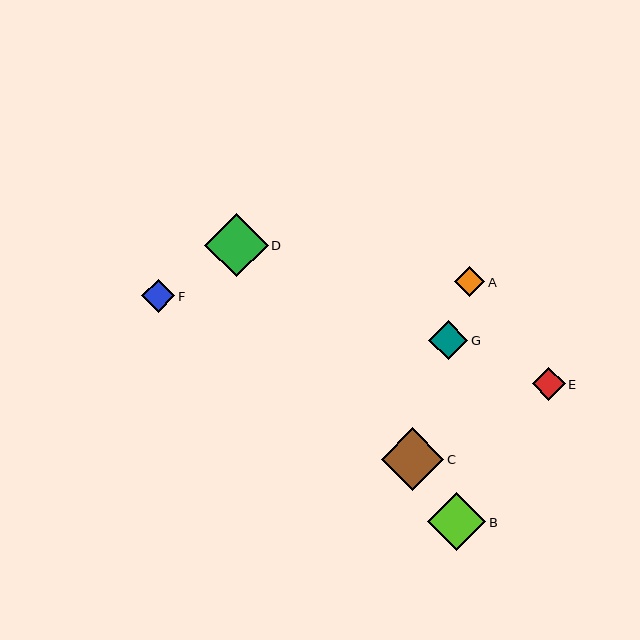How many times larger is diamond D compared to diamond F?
Diamond D is approximately 1.9 times the size of diamond F.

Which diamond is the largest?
Diamond D is the largest with a size of approximately 63 pixels.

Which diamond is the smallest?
Diamond A is the smallest with a size of approximately 31 pixels.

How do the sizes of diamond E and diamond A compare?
Diamond E and diamond A are approximately the same size.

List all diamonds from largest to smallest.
From largest to smallest: D, C, B, G, E, F, A.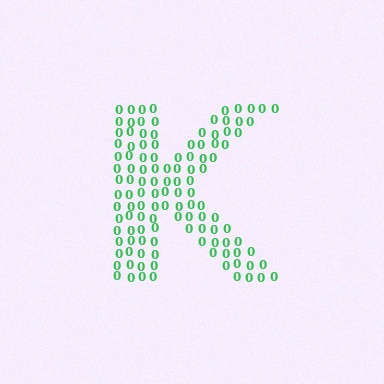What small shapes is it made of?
It is made of small digit 0's.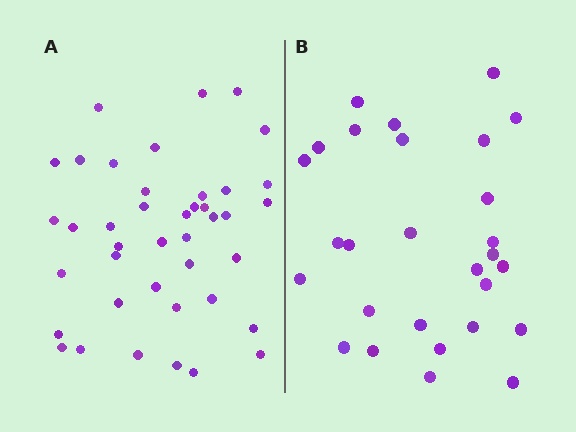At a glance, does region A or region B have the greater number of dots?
Region A (the left region) has more dots.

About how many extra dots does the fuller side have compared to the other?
Region A has approximately 15 more dots than region B.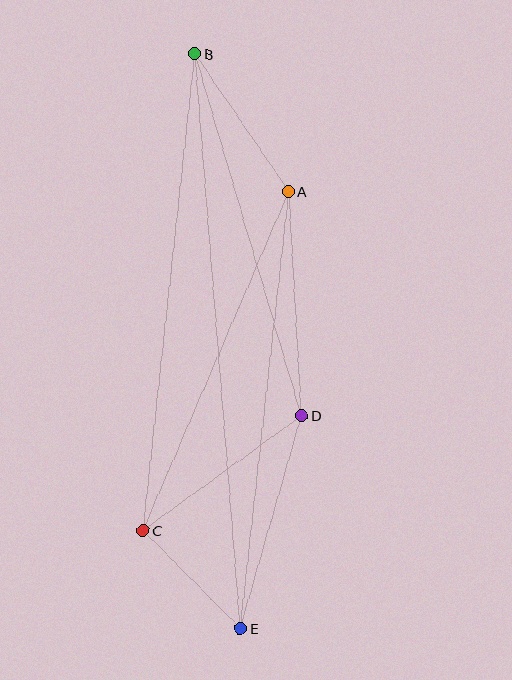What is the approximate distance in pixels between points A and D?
The distance between A and D is approximately 224 pixels.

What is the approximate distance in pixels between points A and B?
The distance between A and B is approximately 167 pixels.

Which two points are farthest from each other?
Points B and E are farthest from each other.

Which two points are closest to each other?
Points C and E are closest to each other.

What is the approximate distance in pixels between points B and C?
The distance between B and C is approximately 480 pixels.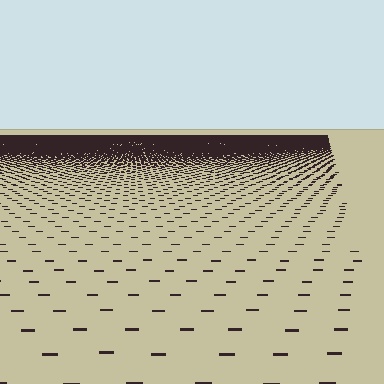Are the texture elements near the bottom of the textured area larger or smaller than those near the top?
Larger. Near the bottom, elements are closer to the viewer and appear at a bigger on-screen size.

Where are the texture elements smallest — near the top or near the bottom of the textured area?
Near the top.